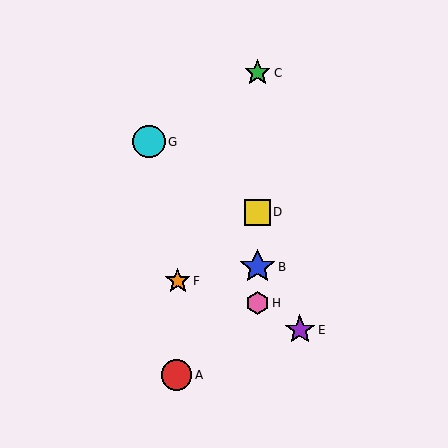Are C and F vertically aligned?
No, C is at x≈258 and F is at x≈178.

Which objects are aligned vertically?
Objects B, C, D, H are aligned vertically.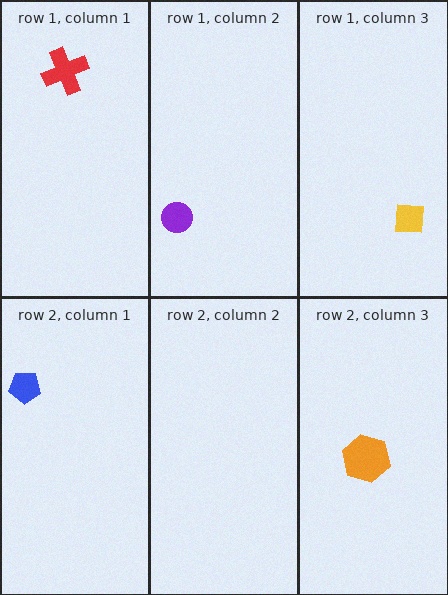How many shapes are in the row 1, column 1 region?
1.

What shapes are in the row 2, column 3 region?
The orange hexagon.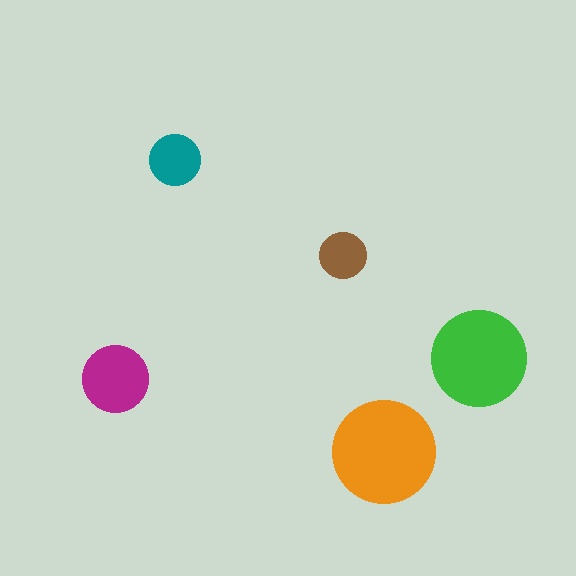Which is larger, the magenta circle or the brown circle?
The magenta one.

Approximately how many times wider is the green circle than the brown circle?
About 2 times wider.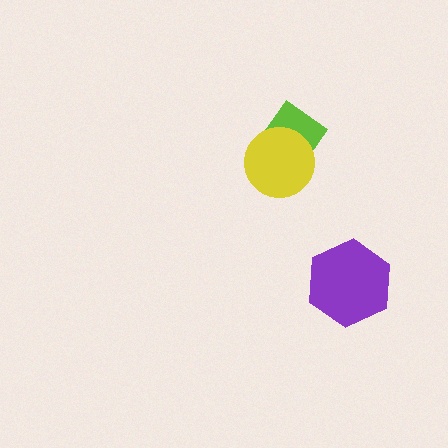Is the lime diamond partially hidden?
Yes, it is partially covered by another shape.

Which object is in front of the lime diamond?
The yellow circle is in front of the lime diamond.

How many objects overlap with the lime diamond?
1 object overlaps with the lime diamond.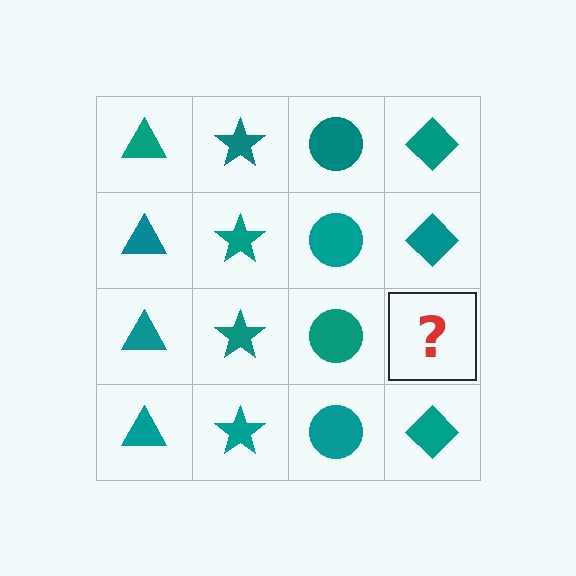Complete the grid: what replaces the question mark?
The question mark should be replaced with a teal diamond.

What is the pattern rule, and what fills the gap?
The rule is that each column has a consistent shape. The gap should be filled with a teal diamond.